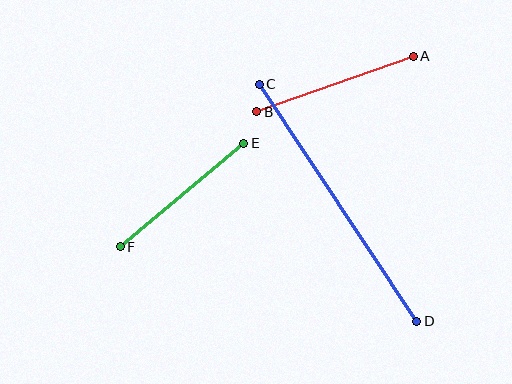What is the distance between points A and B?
The distance is approximately 166 pixels.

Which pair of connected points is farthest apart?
Points C and D are farthest apart.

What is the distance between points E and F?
The distance is approximately 161 pixels.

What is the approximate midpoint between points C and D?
The midpoint is at approximately (338, 203) pixels.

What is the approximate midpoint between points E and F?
The midpoint is at approximately (182, 195) pixels.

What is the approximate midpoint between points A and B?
The midpoint is at approximately (335, 84) pixels.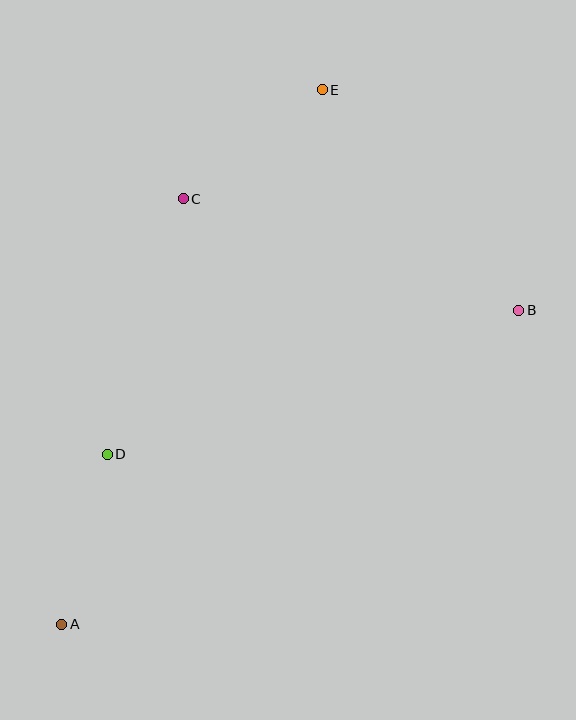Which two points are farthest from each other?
Points A and E are farthest from each other.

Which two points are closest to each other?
Points A and D are closest to each other.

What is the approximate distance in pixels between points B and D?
The distance between B and D is approximately 436 pixels.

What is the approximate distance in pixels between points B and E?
The distance between B and E is approximately 295 pixels.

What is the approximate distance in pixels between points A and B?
The distance between A and B is approximately 554 pixels.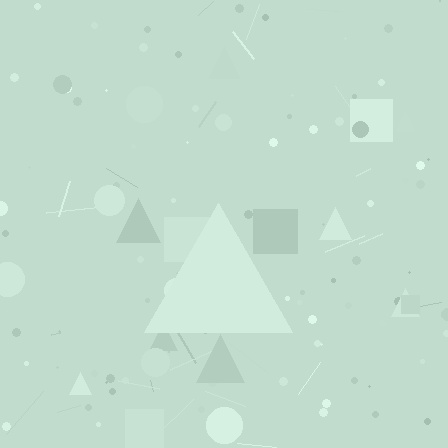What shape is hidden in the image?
A triangle is hidden in the image.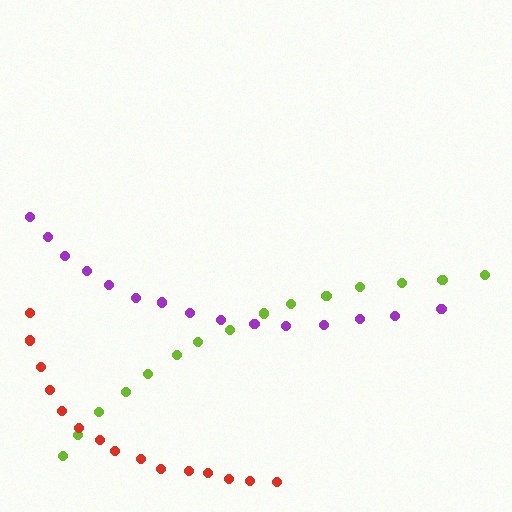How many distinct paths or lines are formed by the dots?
There are 3 distinct paths.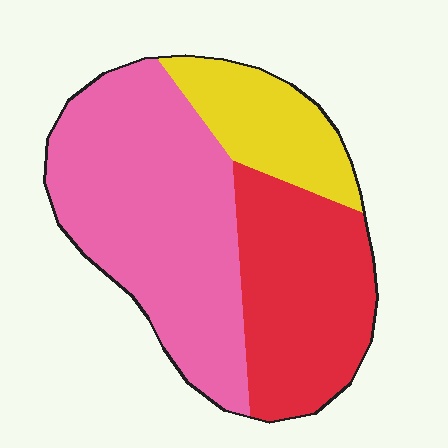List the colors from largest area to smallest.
From largest to smallest: pink, red, yellow.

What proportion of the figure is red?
Red takes up between a sixth and a third of the figure.